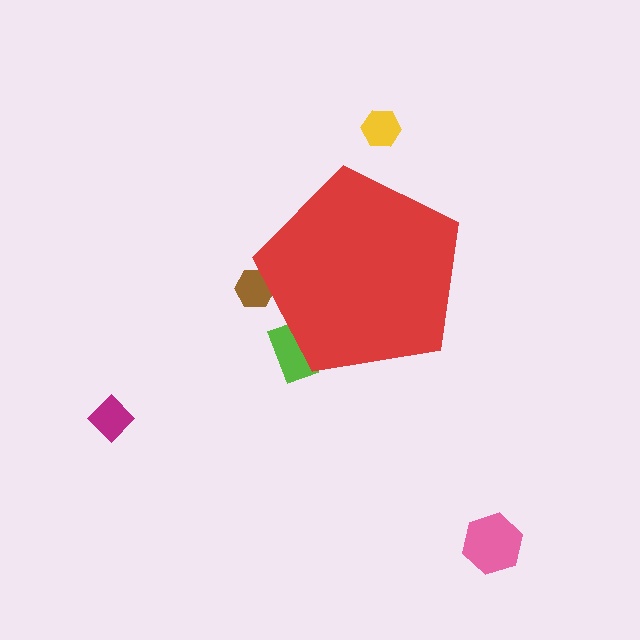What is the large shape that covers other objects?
A red pentagon.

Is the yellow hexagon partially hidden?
No, the yellow hexagon is fully visible.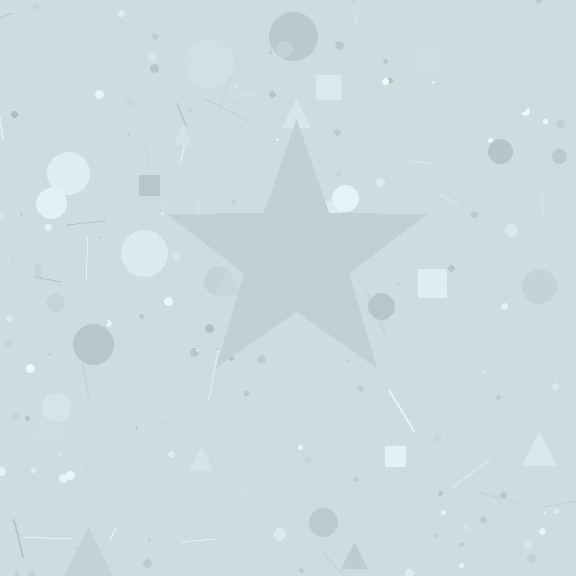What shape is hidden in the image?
A star is hidden in the image.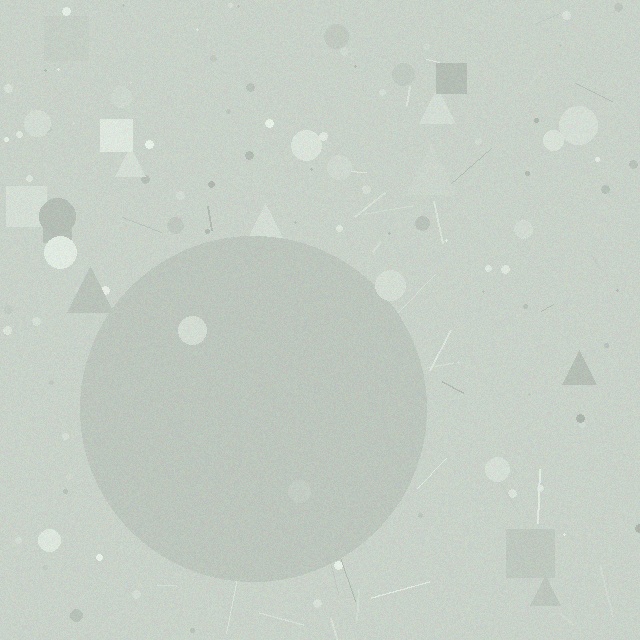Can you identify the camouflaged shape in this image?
The camouflaged shape is a circle.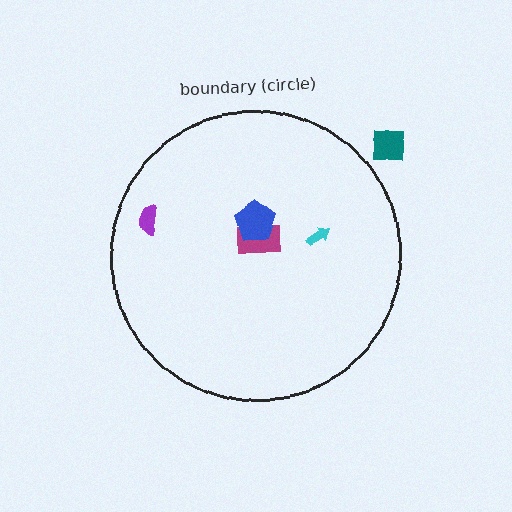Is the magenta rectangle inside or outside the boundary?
Inside.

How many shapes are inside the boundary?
4 inside, 1 outside.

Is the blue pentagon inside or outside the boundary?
Inside.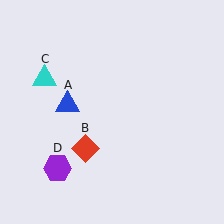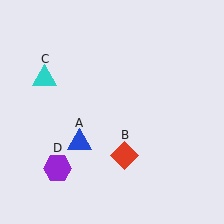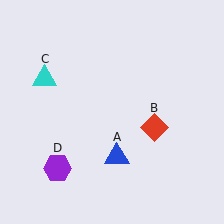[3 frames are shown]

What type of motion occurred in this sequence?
The blue triangle (object A), red diamond (object B) rotated counterclockwise around the center of the scene.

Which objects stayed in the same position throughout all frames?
Cyan triangle (object C) and purple hexagon (object D) remained stationary.